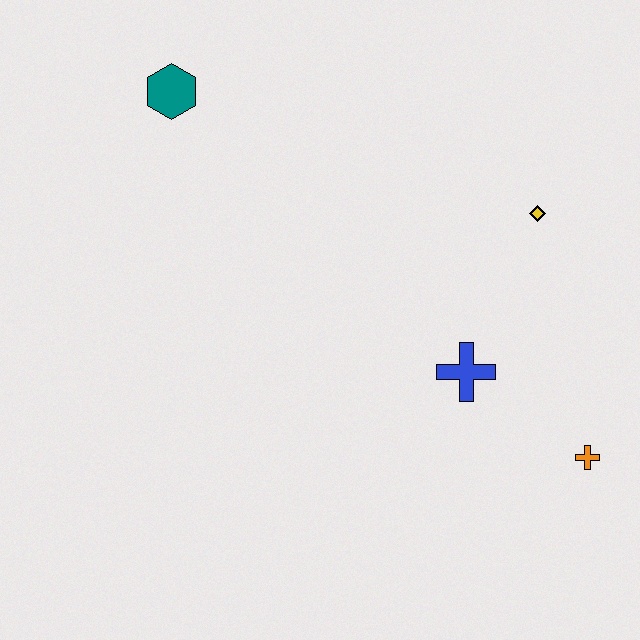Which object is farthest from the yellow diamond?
The teal hexagon is farthest from the yellow diamond.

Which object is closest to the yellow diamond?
The blue cross is closest to the yellow diamond.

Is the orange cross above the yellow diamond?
No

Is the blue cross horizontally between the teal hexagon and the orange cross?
Yes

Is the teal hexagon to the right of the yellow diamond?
No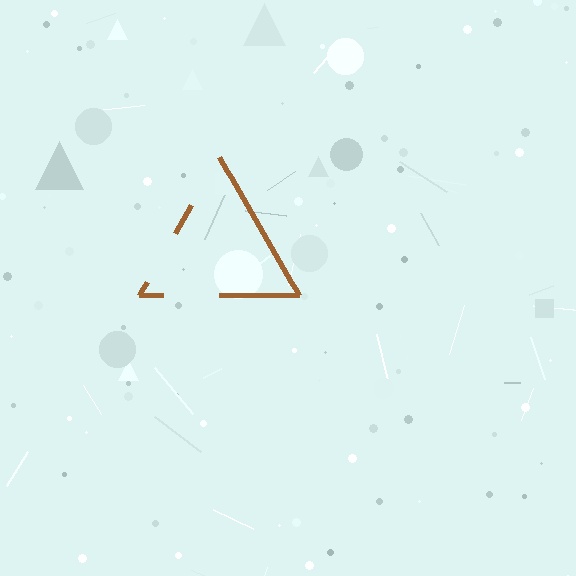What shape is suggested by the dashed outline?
The dashed outline suggests a triangle.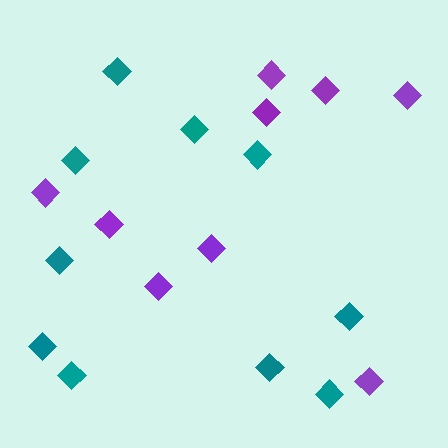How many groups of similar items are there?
There are 2 groups: one group of purple diamonds (9) and one group of teal diamonds (10).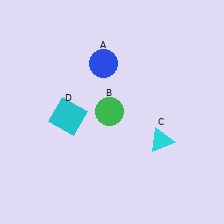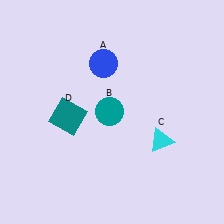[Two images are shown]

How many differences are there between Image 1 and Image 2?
There are 2 differences between the two images.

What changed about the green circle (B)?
In Image 1, B is green. In Image 2, it changed to teal.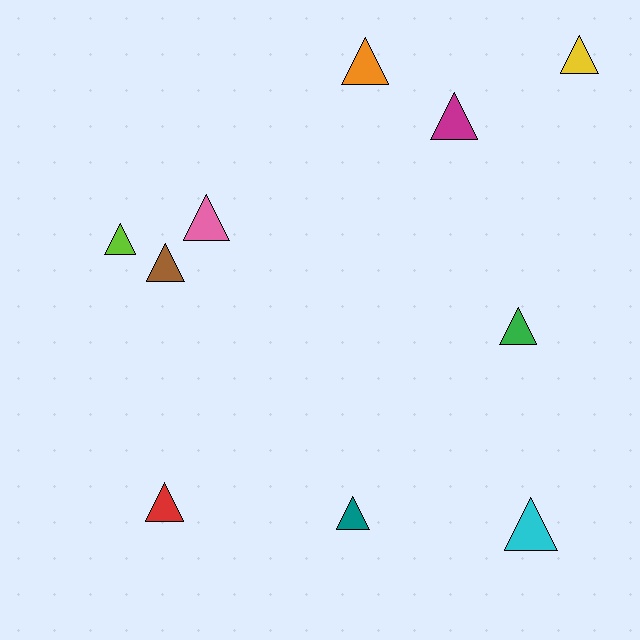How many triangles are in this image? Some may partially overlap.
There are 10 triangles.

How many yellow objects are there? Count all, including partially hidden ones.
There is 1 yellow object.